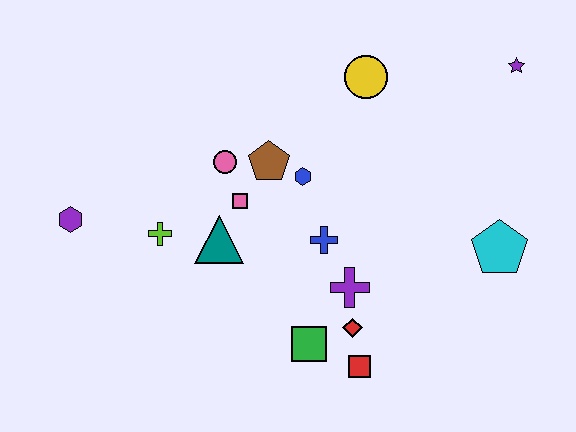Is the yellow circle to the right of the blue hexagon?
Yes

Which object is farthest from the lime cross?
The purple star is farthest from the lime cross.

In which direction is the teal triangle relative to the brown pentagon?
The teal triangle is below the brown pentagon.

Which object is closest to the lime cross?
The teal triangle is closest to the lime cross.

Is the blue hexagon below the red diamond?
No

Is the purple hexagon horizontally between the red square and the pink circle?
No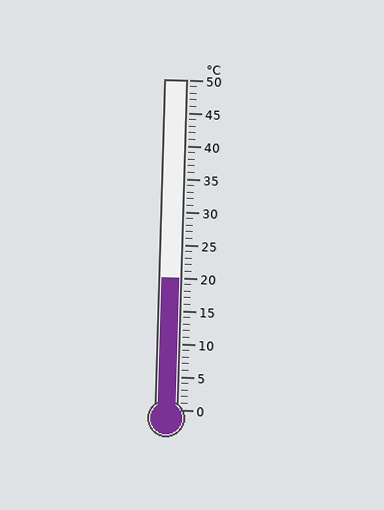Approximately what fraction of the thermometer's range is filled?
The thermometer is filled to approximately 40% of its range.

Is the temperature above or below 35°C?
The temperature is below 35°C.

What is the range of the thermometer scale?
The thermometer scale ranges from 0°C to 50°C.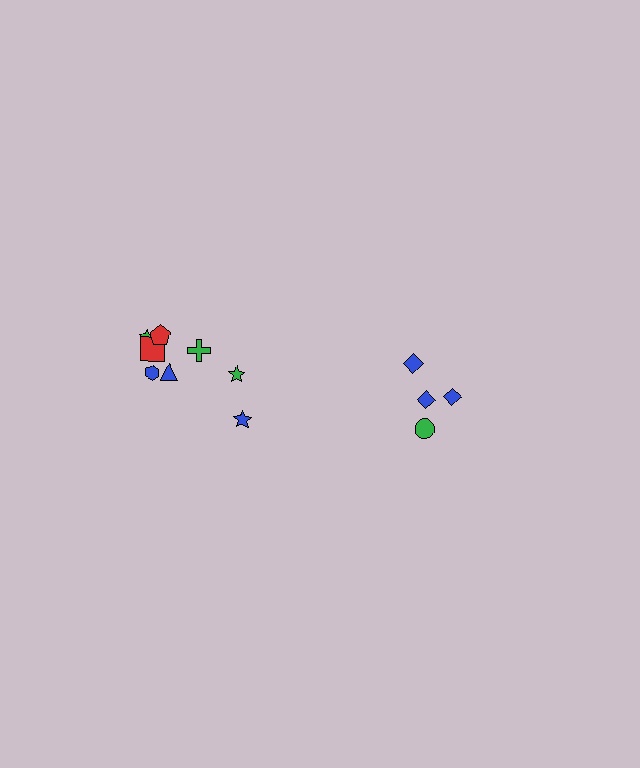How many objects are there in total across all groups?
There are 12 objects.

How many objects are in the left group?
There are 8 objects.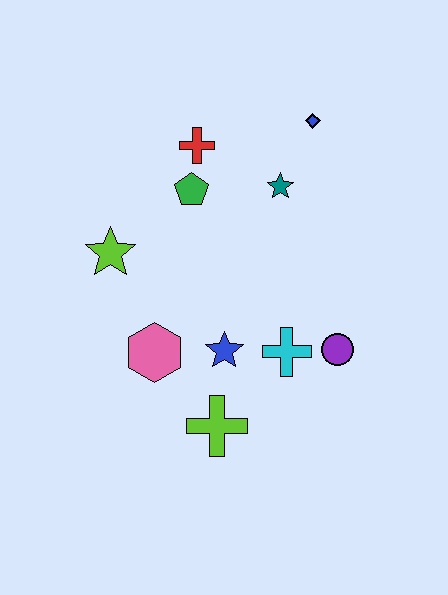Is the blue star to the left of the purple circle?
Yes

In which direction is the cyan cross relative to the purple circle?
The cyan cross is to the left of the purple circle.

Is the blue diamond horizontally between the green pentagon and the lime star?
No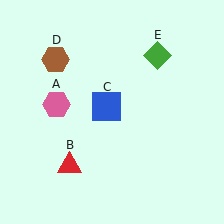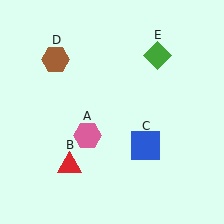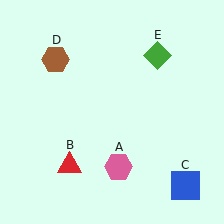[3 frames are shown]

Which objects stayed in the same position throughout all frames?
Red triangle (object B) and brown hexagon (object D) and green diamond (object E) remained stationary.